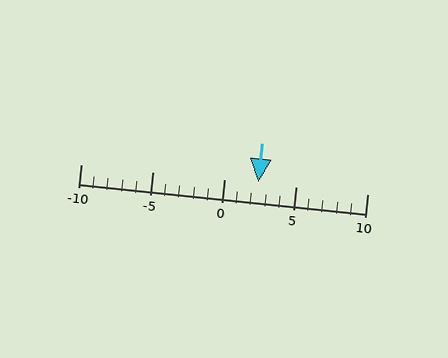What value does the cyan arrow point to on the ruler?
The cyan arrow points to approximately 2.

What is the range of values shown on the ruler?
The ruler shows values from -10 to 10.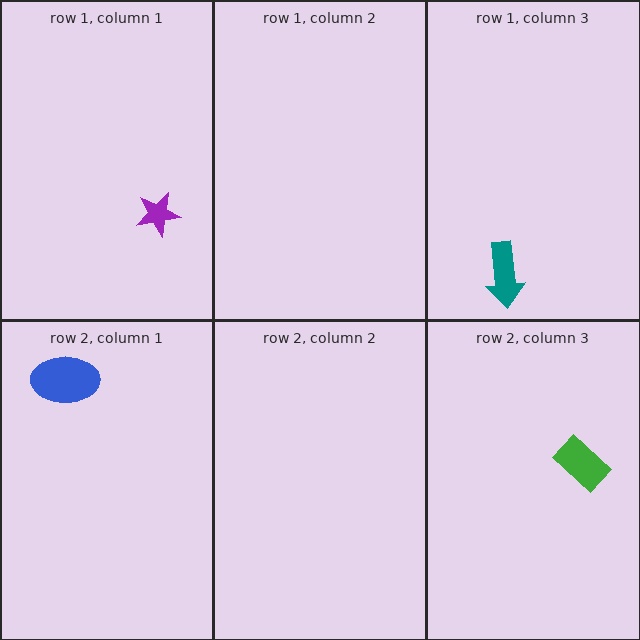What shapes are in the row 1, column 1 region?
The purple star.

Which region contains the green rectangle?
The row 2, column 3 region.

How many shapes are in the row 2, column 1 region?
1.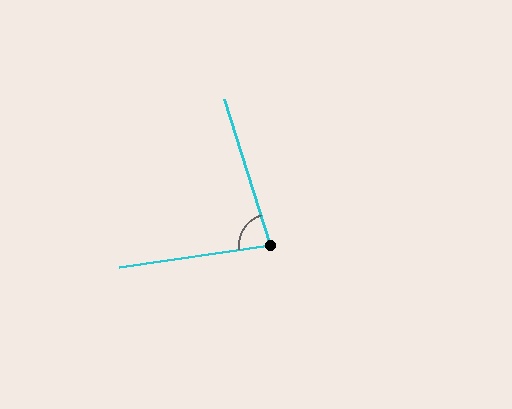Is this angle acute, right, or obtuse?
It is acute.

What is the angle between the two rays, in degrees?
Approximately 81 degrees.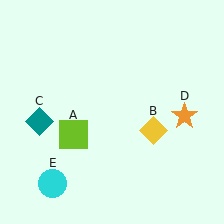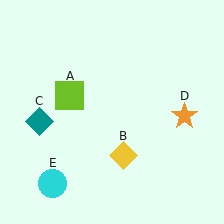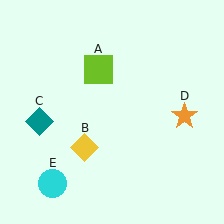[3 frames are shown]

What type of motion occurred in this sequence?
The lime square (object A), yellow diamond (object B) rotated clockwise around the center of the scene.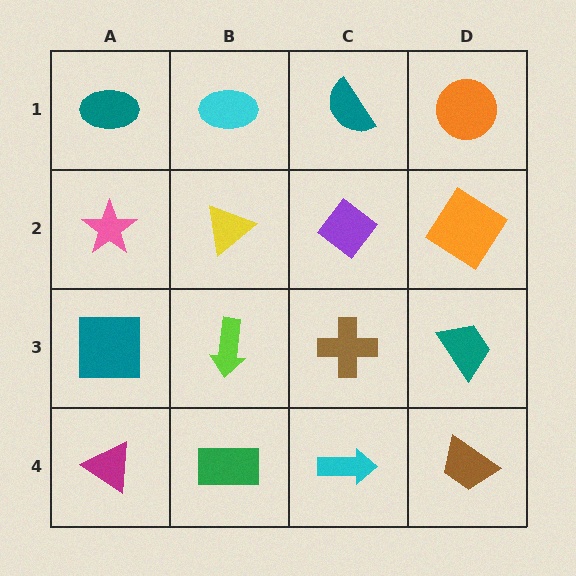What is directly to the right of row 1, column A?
A cyan ellipse.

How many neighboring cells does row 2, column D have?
3.